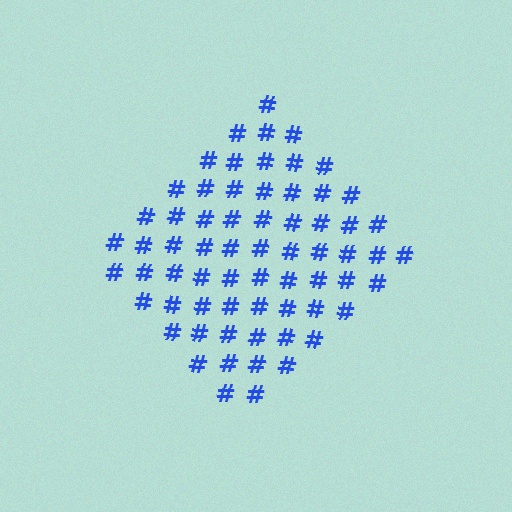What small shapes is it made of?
It is made of small hash symbols.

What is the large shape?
The large shape is a diamond.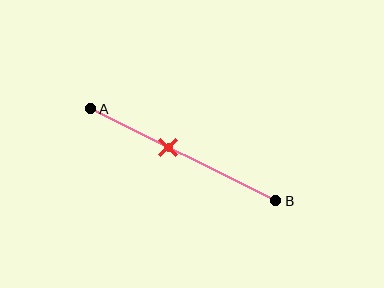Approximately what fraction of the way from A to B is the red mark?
The red mark is approximately 40% of the way from A to B.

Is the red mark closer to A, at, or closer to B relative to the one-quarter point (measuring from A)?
The red mark is closer to point B than the one-quarter point of segment AB.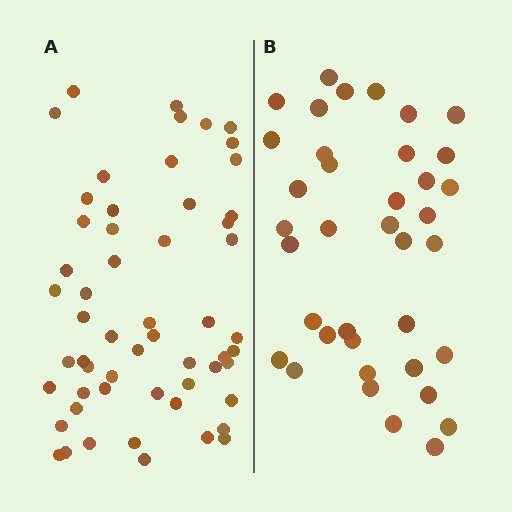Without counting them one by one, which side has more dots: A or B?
Region A (the left region) has more dots.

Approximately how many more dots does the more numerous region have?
Region A has approximately 20 more dots than region B.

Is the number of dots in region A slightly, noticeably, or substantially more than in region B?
Region A has substantially more. The ratio is roughly 1.5 to 1.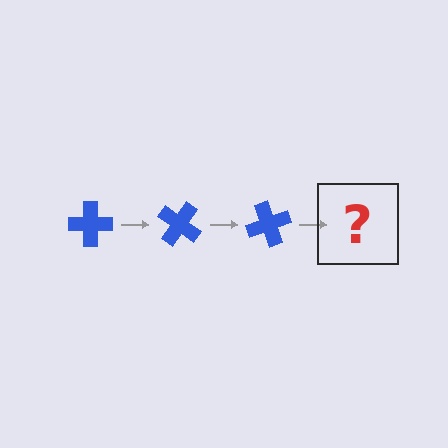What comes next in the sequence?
The next element should be a blue cross rotated 105 degrees.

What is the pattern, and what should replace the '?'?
The pattern is that the cross rotates 35 degrees each step. The '?' should be a blue cross rotated 105 degrees.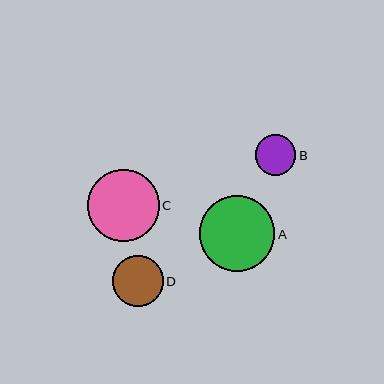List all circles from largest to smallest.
From largest to smallest: A, C, D, B.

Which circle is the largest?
Circle A is the largest with a size of approximately 76 pixels.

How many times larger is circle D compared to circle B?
Circle D is approximately 1.3 times the size of circle B.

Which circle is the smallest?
Circle B is the smallest with a size of approximately 41 pixels.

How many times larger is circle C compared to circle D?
Circle C is approximately 1.4 times the size of circle D.